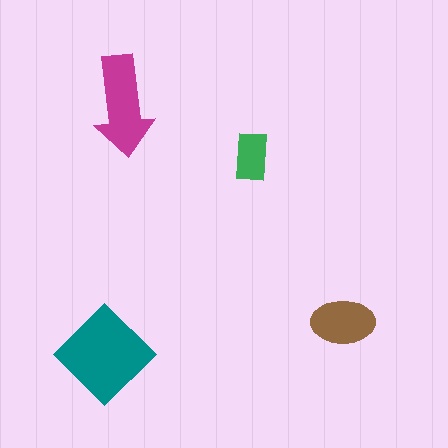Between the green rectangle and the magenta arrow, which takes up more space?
The magenta arrow.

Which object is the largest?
The teal diamond.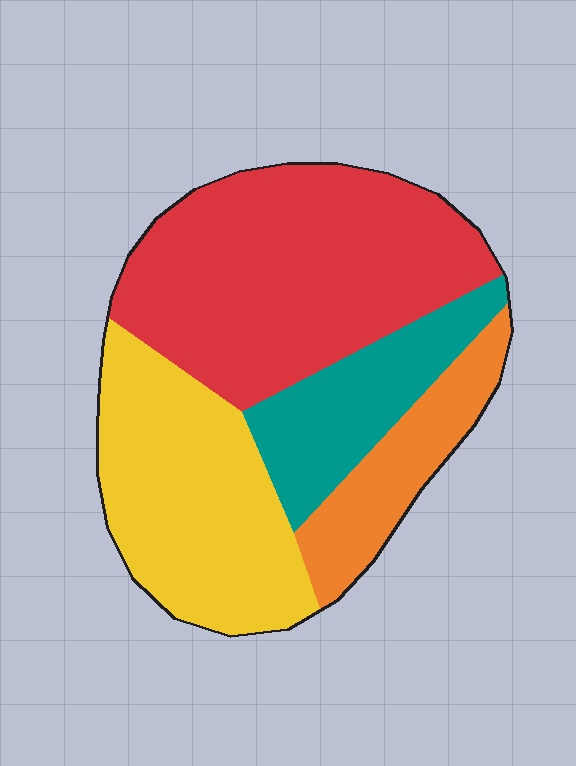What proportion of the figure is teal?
Teal covers roughly 15% of the figure.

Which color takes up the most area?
Red, at roughly 40%.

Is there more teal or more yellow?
Yellow.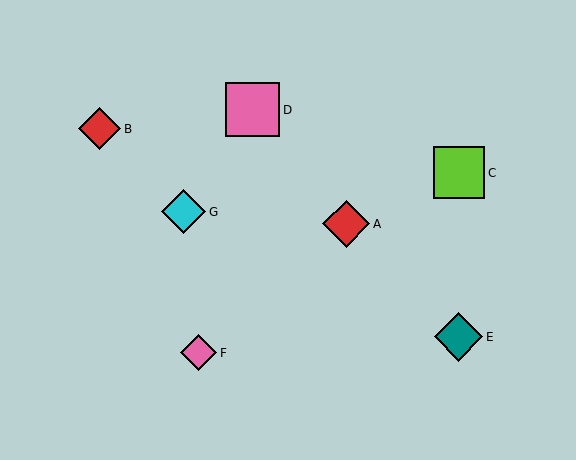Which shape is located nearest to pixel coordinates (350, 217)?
The red diamond (labeled A) at (346, 224) is nearest to that location.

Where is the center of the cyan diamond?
The center of the cyan diamond is at (184, 212).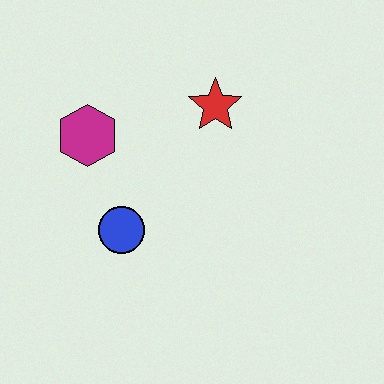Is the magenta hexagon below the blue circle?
No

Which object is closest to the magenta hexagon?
The blue circle is closest to the magenta hexagon.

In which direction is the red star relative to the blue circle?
The red star is above the blue circle.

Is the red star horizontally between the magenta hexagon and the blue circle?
No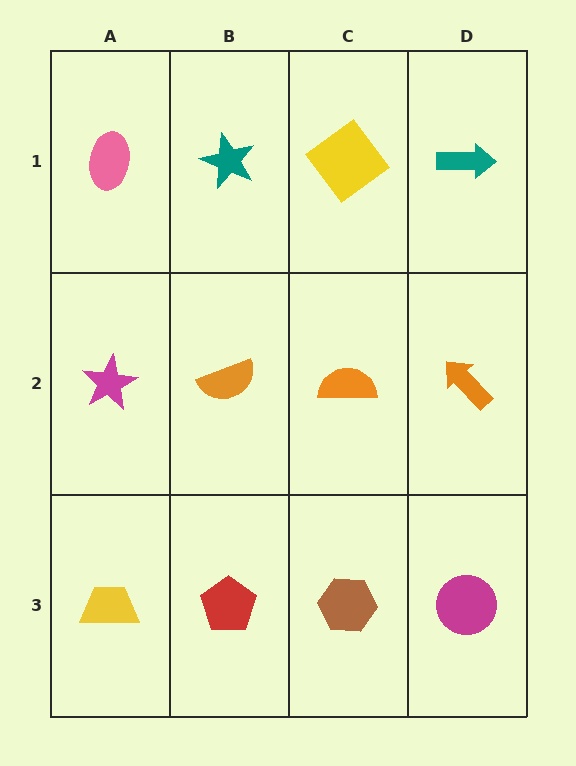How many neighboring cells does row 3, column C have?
3.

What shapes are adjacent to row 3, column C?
An orange semicircle (row 2, column C), a red pentagon (row 3, column B), a magenta circle (row 3, column D).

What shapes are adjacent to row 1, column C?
An orange semicircle (row 2, column C), a teal star (row 1, column B), a teal arrow (row 1, column D).